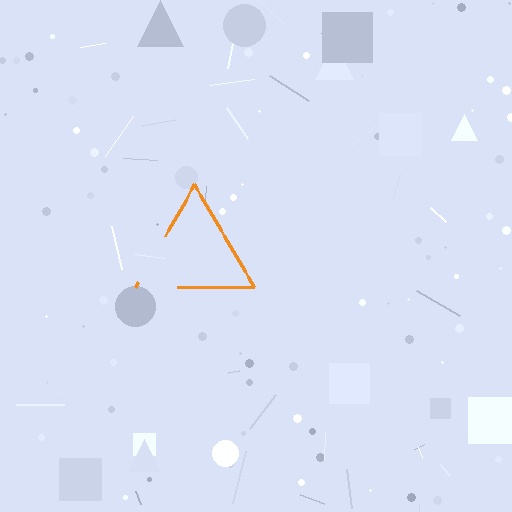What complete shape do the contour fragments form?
The contour fragments form a triangle.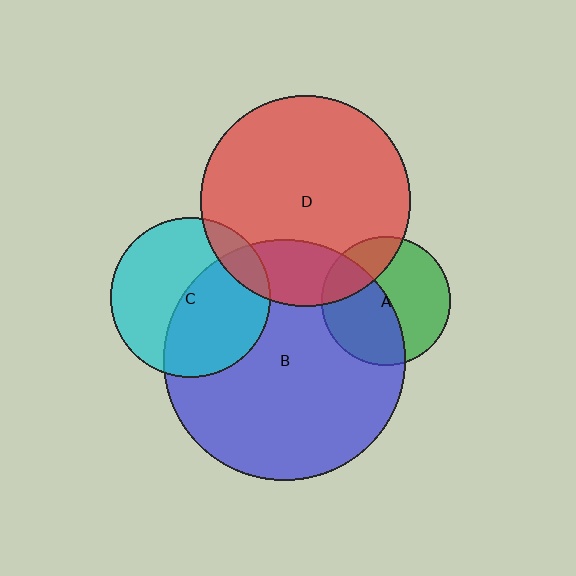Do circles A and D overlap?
Yes.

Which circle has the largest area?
Circle B (blue).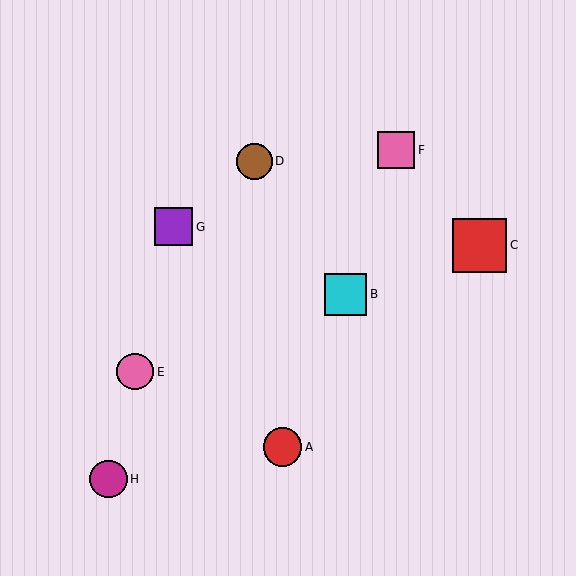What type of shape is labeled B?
Shape B is a cyan square.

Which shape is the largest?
The red square (labeled C) is the largest.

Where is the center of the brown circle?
The center of the brown circle is at (255, 161).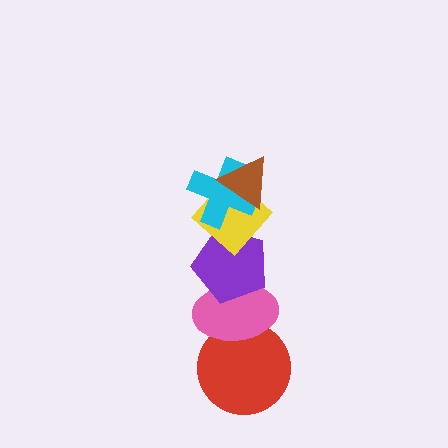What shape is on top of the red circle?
The pink ellipse is on top of the red circle.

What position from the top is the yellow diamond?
The yellow diamond is 3rd from the top.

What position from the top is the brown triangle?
The brown triangle is 1st from the top.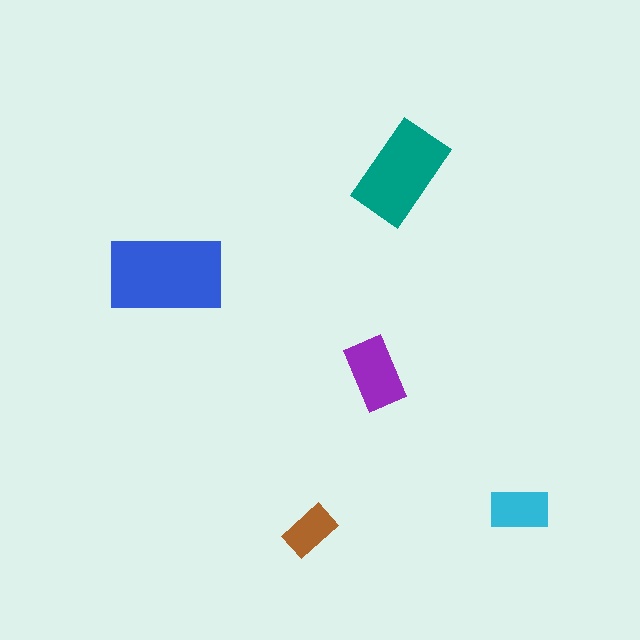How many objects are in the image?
There are 5 objects in the image.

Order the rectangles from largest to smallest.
the blue one, the teal one, the purple one, the cyan one, the brown one.